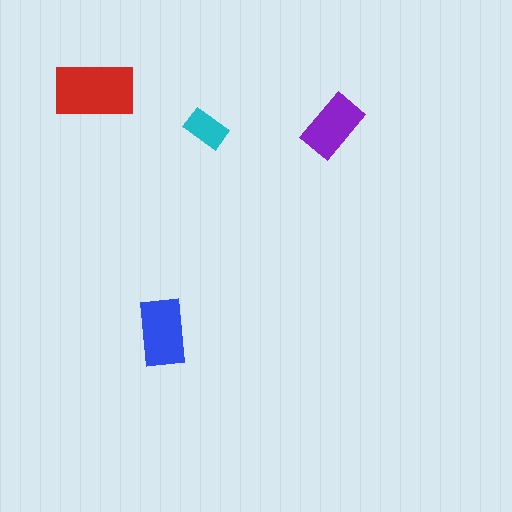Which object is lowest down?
The blue rectangle is bottommost.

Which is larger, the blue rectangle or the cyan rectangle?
The blue one.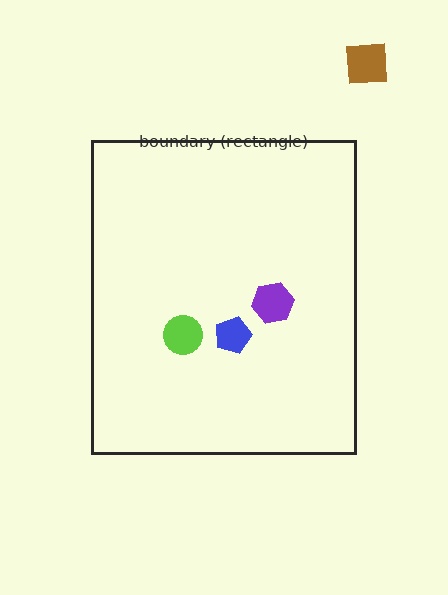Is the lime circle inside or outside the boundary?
Inside.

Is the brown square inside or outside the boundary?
Outside.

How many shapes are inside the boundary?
3 inside, 1 outside.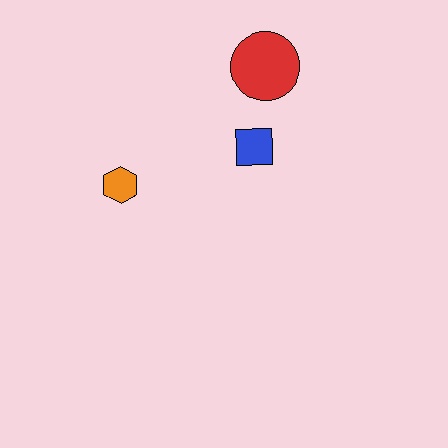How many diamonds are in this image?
There are no diamonds.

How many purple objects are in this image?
There are no purple objects.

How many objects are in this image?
There are 3 objects.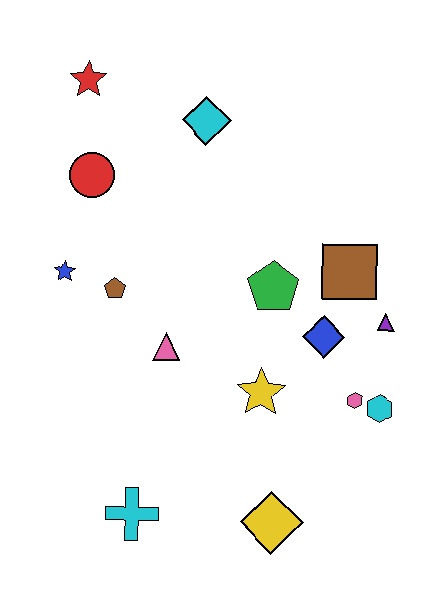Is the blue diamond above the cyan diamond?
No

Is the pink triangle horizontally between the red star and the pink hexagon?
Yes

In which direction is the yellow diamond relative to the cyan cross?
The yellow diamond is to the right of the cyan cross.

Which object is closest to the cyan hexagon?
The pink hexagon is closest to the cyan hexagon.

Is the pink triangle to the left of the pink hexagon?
Yes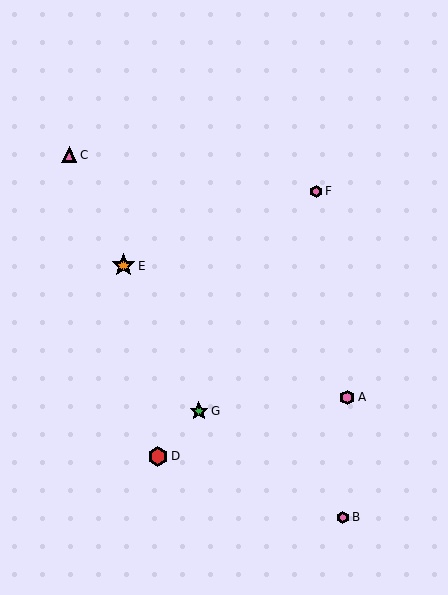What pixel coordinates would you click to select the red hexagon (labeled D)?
Click at (158, 456) to select the red hexagon D.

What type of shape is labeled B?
Shape B is a pink hexagon.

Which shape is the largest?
The orange star (labeled E) is the largest.